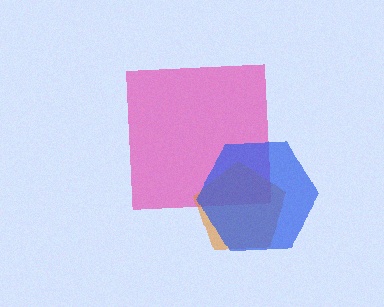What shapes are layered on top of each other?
The layered shapes are: a pink square, an orange pentagon, a blue hexagon.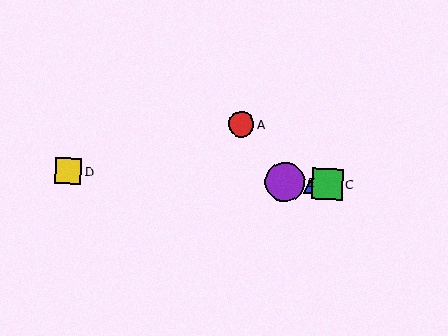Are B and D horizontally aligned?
Yes, both are at y≈183.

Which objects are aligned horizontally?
Objects B, C, D, E are aligned horizontally.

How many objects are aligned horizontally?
4 objects (B, C, D, E) are aligned horizontally.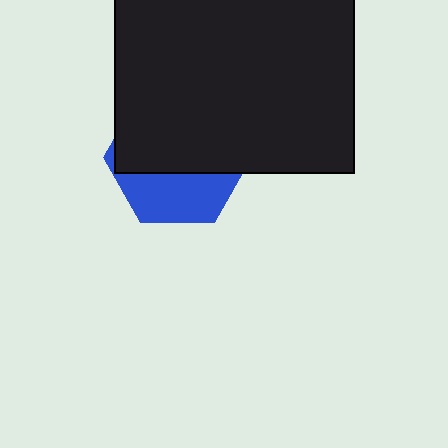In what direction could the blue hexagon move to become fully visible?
The blue hexagon could move down. That would shift it out from behind the black rectangle entirely.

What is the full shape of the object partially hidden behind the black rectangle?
The partially hidden object is a blue hexagon.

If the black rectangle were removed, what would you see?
You would see the complete blue hexagon.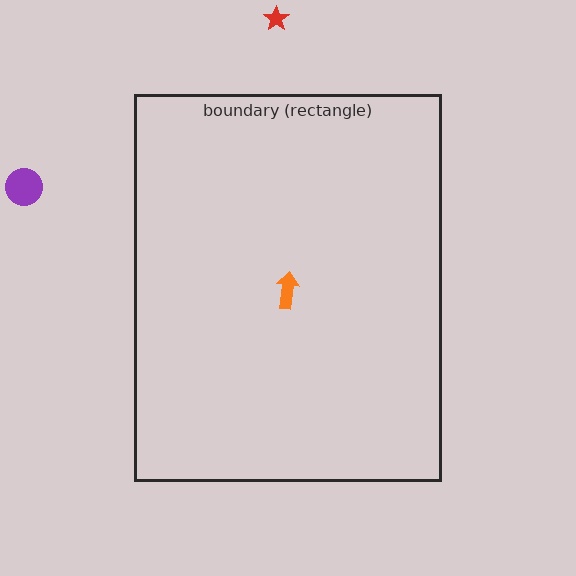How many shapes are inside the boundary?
1 inside, 2 outside.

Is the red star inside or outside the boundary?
Outside.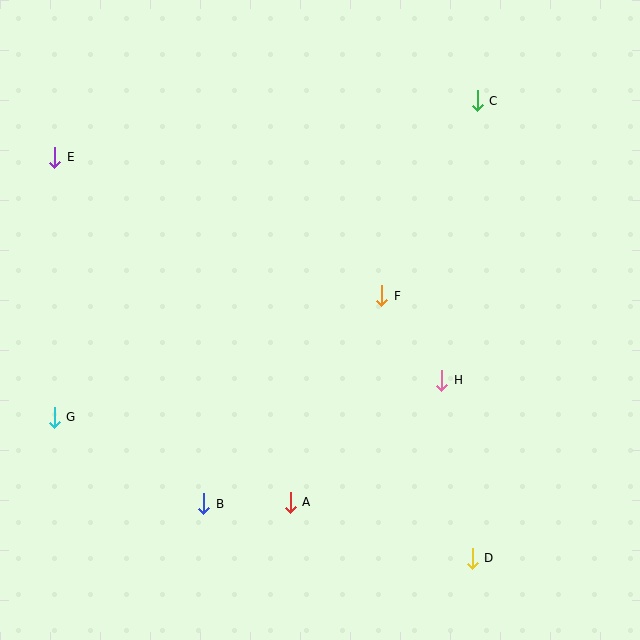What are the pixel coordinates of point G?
Point G is at (54, 417).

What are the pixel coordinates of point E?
Point E is at (55, 157).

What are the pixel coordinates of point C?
Point C is at (477, 101).